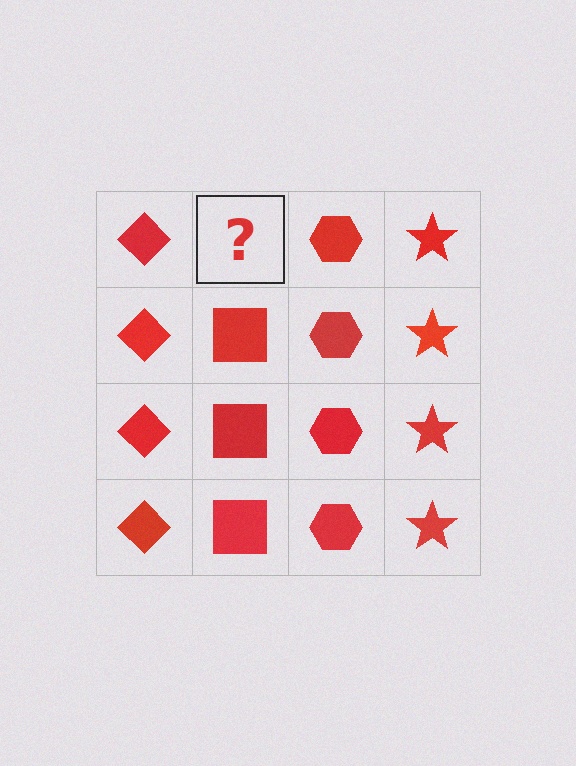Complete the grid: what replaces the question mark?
The question mark should be replaced with a red square.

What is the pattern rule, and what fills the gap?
The rule is that each column has a consistent shape. The gap should be filled with a red square.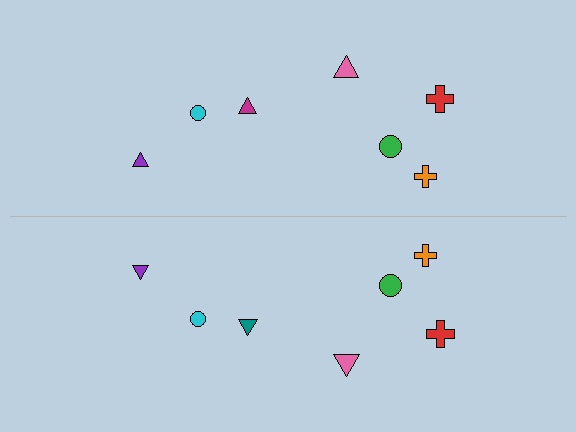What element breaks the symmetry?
The teal triangle on the bottom side breaks the symmetry — its mirror counterpart is magenta.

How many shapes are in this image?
There are 14 shapes in this image.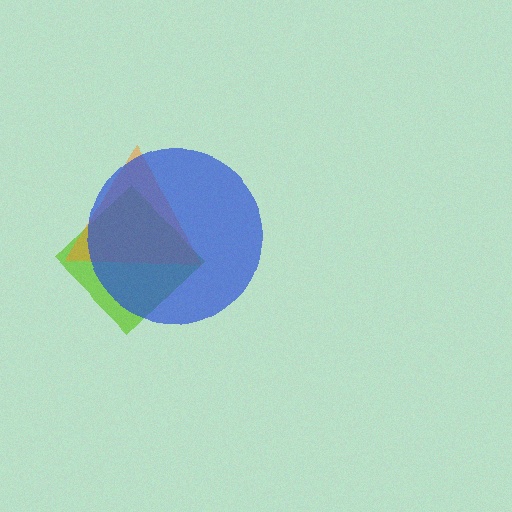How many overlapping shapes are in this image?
There are 3 overlapping shapes in the image.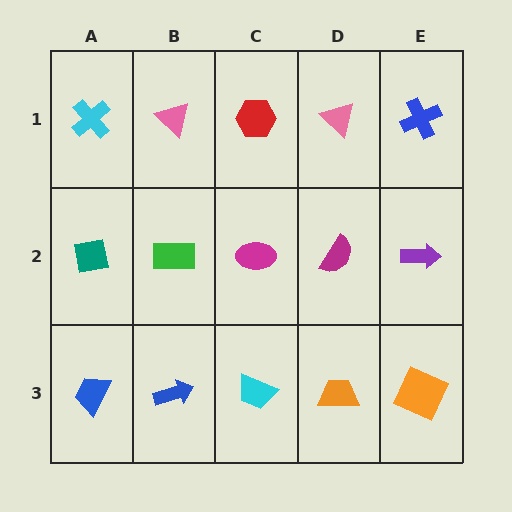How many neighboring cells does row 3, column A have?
2.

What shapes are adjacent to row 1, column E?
A purple arrow (row 2, column E), a pink triangle (row 1, column D).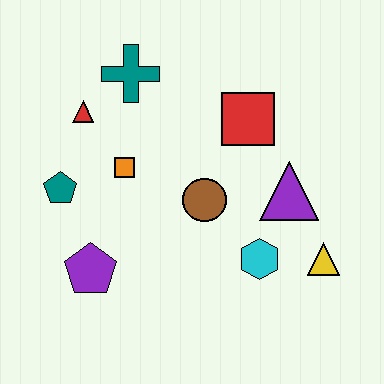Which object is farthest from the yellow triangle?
The red triangle is farthest from the yellow triangle.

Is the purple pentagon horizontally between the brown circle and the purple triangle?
No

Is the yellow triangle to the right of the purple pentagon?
Yes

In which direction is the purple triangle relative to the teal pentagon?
The purple triangle is to the right of the teal pentagon.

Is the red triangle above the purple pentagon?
Yes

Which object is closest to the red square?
The purple triangle is closest to the red square.